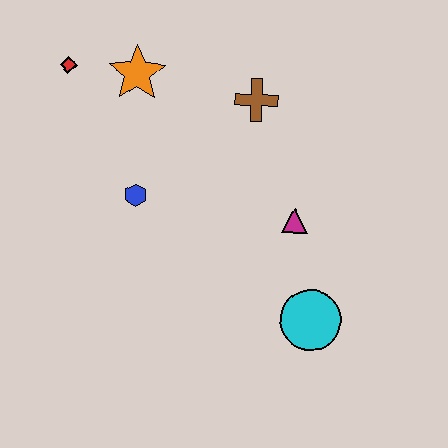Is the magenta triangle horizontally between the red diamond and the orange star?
No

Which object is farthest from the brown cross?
The cyan circle is farthest from the brown cross.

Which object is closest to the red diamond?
The orange star is closest to the red diamond.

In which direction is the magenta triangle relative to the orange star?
The magenta triangle is to the right of the orange star.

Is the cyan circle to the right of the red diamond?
Yes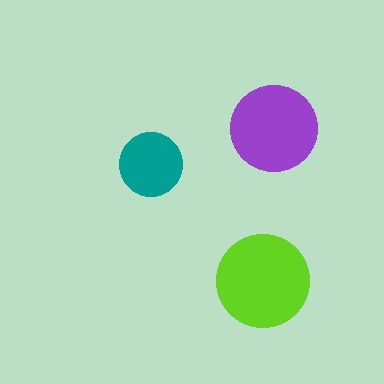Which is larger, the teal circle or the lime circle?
The lime one.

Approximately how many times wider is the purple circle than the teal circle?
About 1.5 times wider.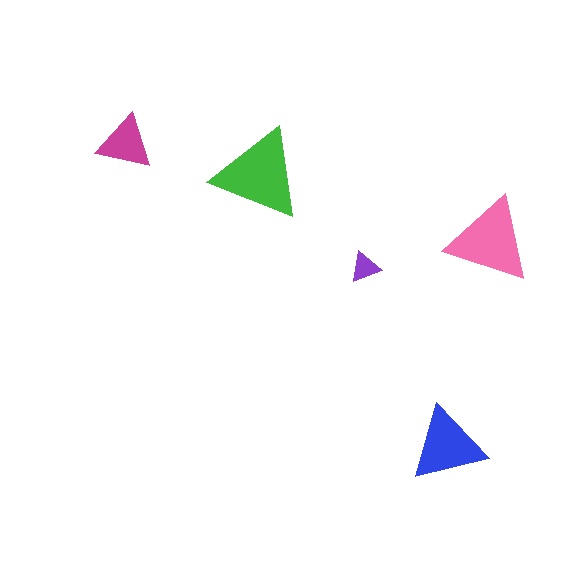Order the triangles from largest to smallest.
the green one, the pink one, the blue one, the magenta one, the purple one.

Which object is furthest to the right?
The pink triangle is rightmost.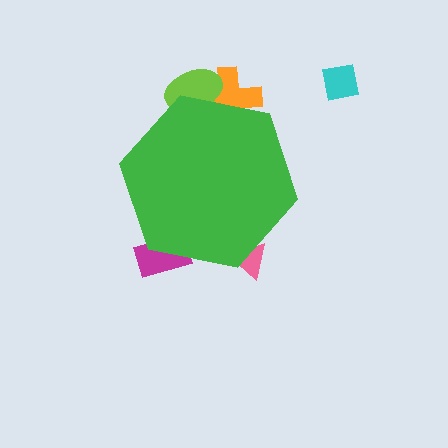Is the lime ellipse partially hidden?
Yes, the lime ellipse is partially hidden behind the green hexagon.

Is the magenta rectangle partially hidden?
Yes, the magenta rectangle is partially hidden behind the green hexagon.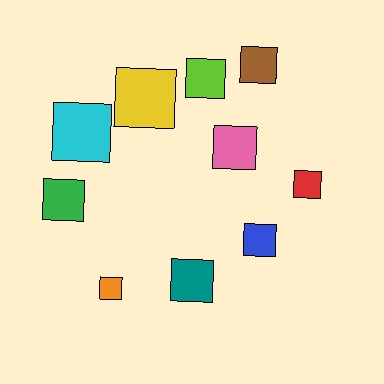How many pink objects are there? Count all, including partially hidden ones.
There is 1 pink object.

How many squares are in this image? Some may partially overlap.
There are 10 squares.